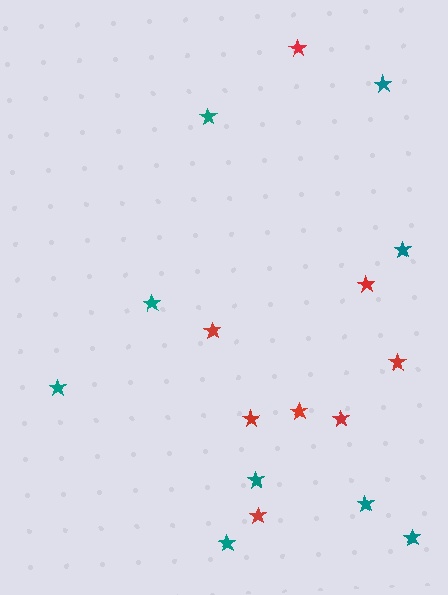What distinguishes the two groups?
There are 2 groups: one group of red stars (8) and one group of teal stars (9).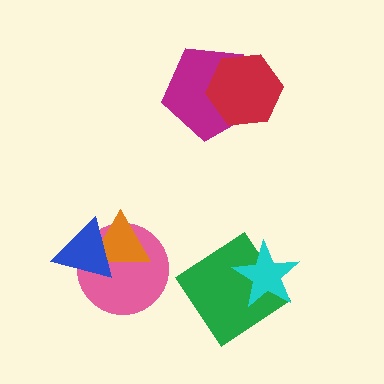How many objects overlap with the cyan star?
1 object overlaps with the cyan star.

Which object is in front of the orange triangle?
The blue triangle is in front of the orange triangle.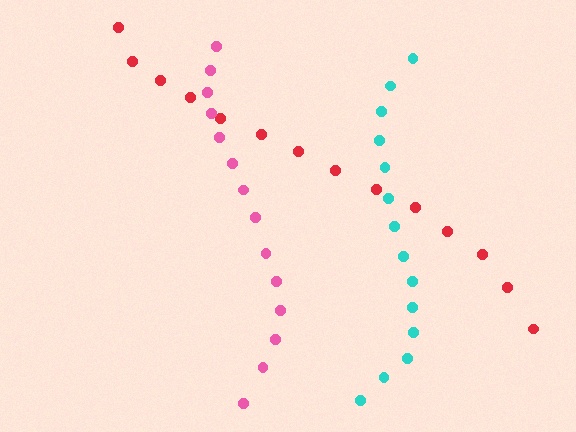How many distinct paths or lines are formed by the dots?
There are 3 distinct paths.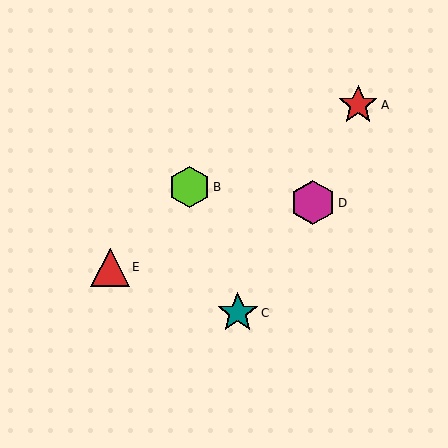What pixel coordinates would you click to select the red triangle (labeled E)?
Click at (110, 267) to select the red triangle E.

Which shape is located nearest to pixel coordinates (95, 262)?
The red triangle (labeled E) at (110, 267) is nearest to that location.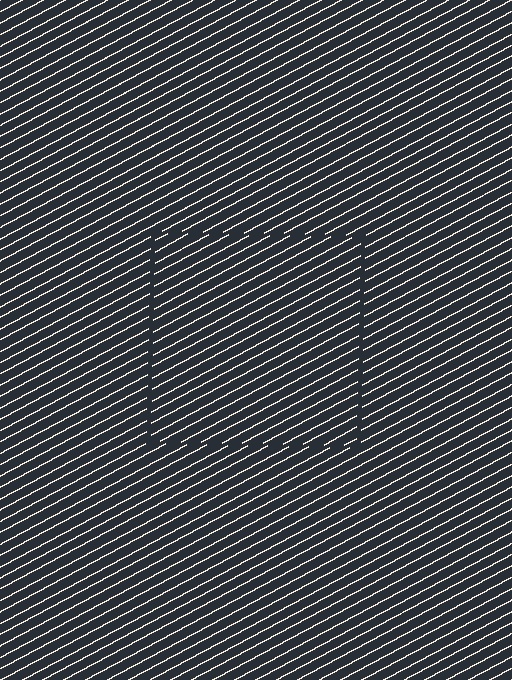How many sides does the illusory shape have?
4 sides — the line-ends trace a square.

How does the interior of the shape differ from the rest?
The interior of the shape contains the same grating, shifted by half a period — the contour is defined by the phase discontinuity where line-ends from the inner and outer gratings abut.